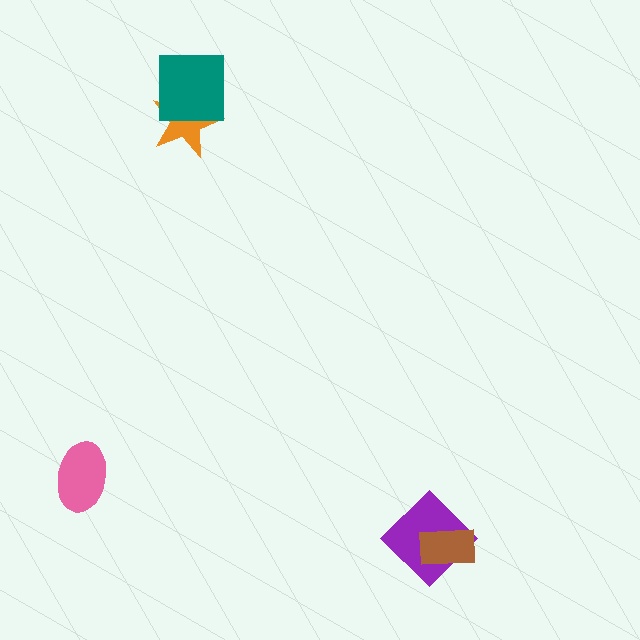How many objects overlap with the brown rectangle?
1 object overlaps with the brown rectangle.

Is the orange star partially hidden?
Yes, it is partially covered by another shape.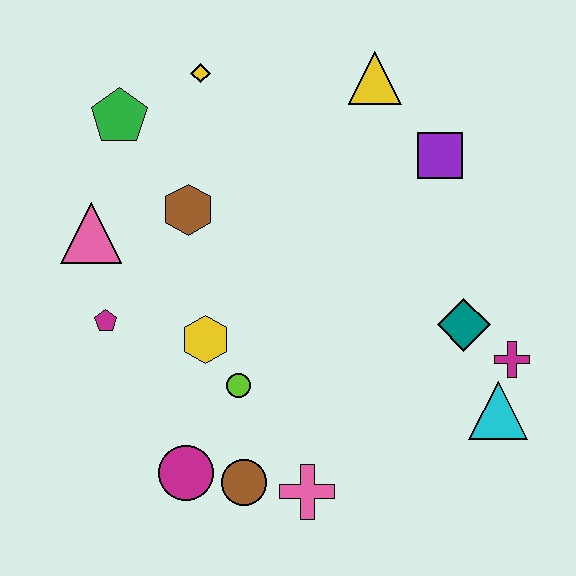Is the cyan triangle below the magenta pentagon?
Yes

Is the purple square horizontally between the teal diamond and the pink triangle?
Yes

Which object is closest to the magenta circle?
The brown circle is closest to the magenta circle.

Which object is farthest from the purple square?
The magenta circle is farthest from the purple square.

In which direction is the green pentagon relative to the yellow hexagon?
The green pentagon is above the yellow hexagon.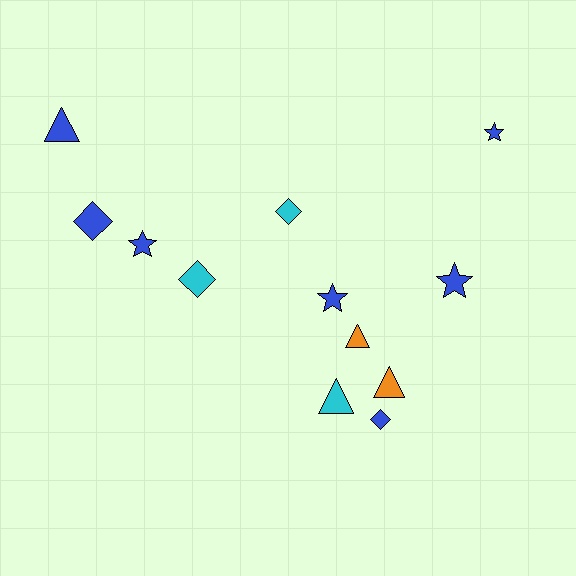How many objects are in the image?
There are 12 objects.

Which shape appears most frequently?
Diamond, with 4 objects.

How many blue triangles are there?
There is 1 blue triangle.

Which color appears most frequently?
Blue, with 7 objects.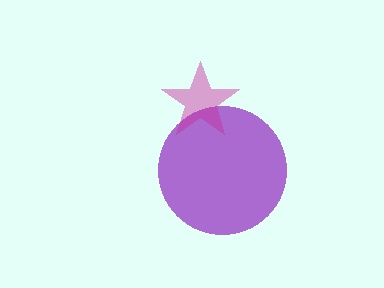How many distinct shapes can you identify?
There are 2 distinct shapes: a purple circle, a magenta star.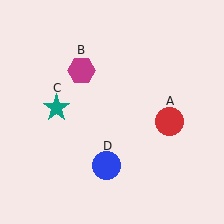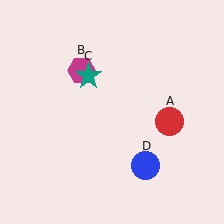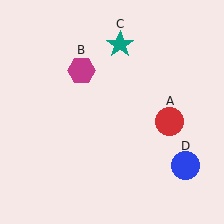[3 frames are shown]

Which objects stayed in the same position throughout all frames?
Red circle (object A) and magenta hexagon (object B) remained stationary.